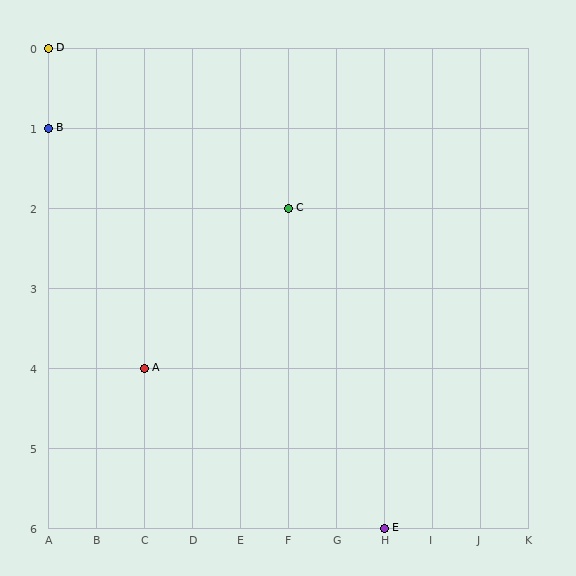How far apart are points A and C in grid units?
Points A and C are 3 columns and 2 rows apart (about 3.6 grid units diagonally).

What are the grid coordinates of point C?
Point C is at grid coordinates (F, 2).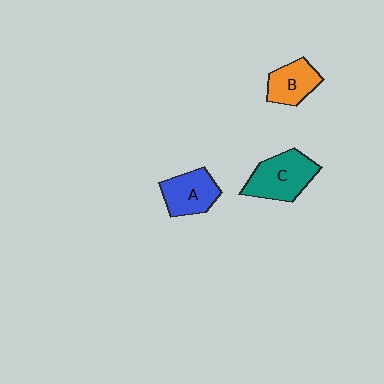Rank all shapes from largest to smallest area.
From largest to smallest: C (teal), A (blue), B (orange).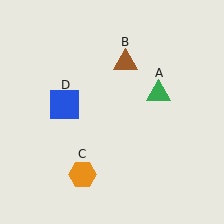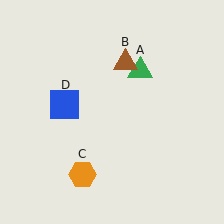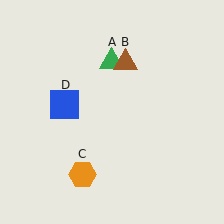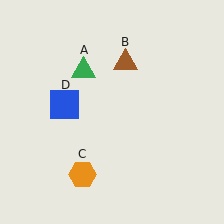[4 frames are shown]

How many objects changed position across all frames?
1 object changed position: green triangle (object A).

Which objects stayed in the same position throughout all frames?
Brown triangle (object B) and orange hexagon (object C) and blue square (object D) remained stationary.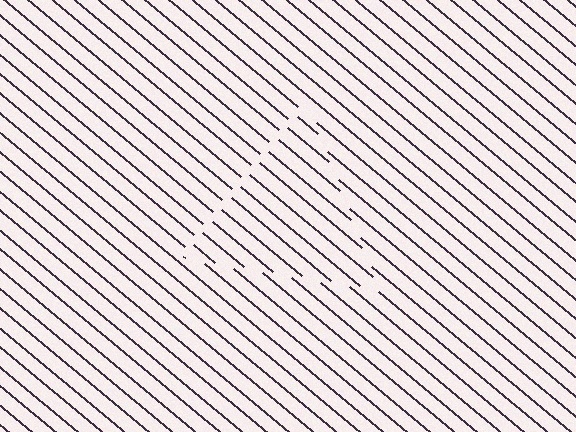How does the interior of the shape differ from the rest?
The interior of the shape contains the same grating, shifted by half a period — the contour is defined by the phase discontinuity where line-ends from the inner and outer gratings abut.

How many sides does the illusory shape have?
3 sides — the line-ends trace a triangle.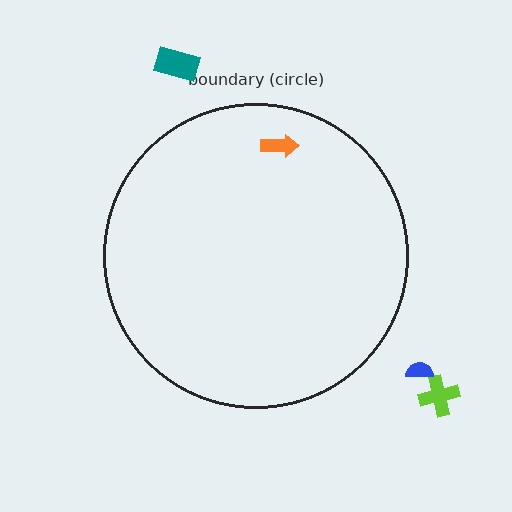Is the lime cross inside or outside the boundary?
Outside.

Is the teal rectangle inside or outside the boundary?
Outside.